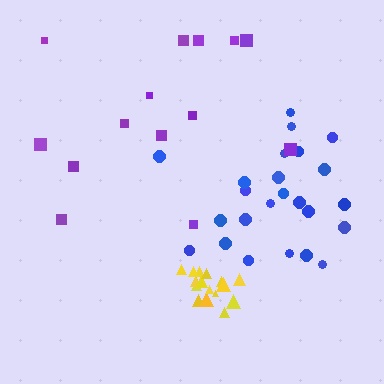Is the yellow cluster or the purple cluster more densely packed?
Yellow.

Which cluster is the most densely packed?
Yellow.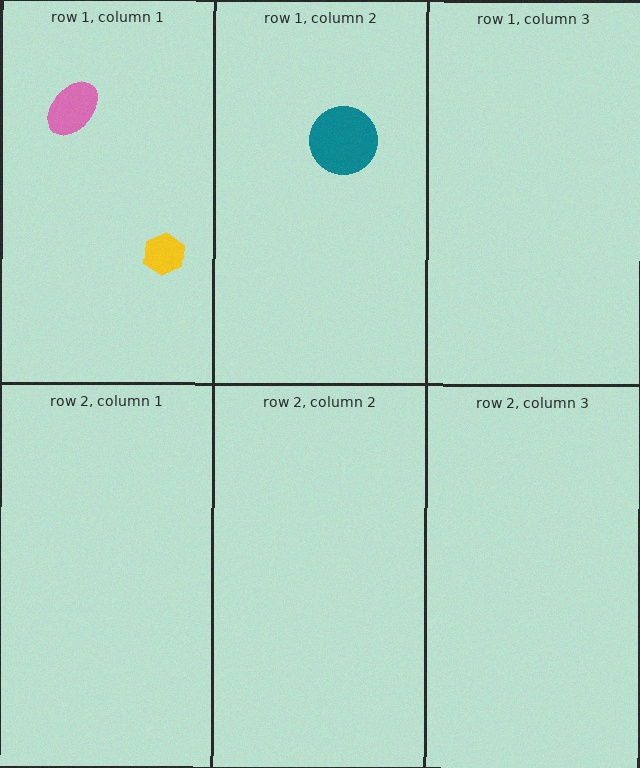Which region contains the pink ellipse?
The row 1, column 1 region.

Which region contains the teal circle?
The row 1, column 2 region.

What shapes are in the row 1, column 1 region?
The pink ellipse, the yellow hexagon.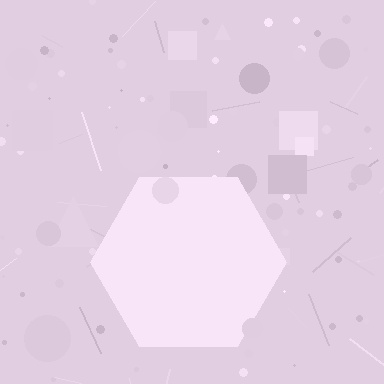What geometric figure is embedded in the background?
A hexagon is embedded in the background.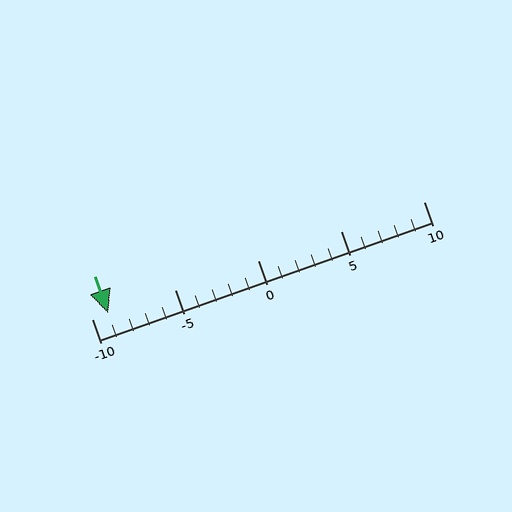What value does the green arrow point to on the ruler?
The green arrow points to approximately -9.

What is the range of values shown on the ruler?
The ruler shows values from -10 to 10.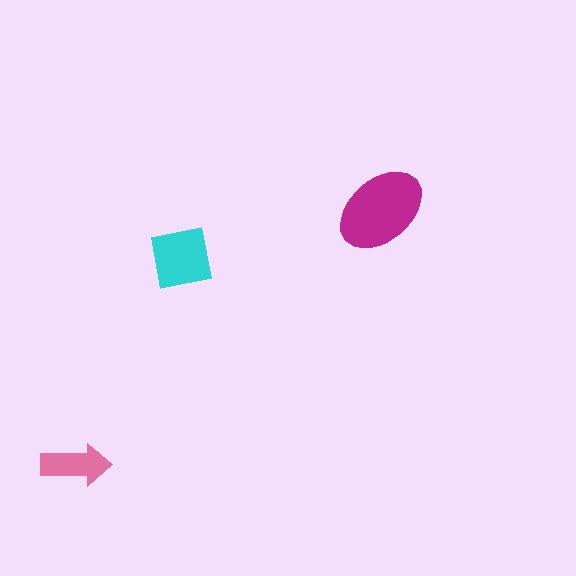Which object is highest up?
The magenta ellipse is topmost.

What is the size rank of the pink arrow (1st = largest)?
3rd.